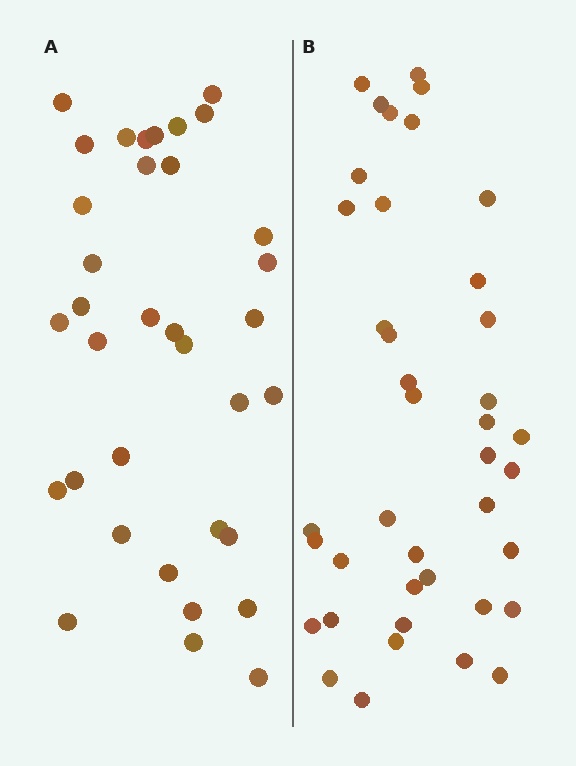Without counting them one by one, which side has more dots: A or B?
Region B (the right region) has more dots.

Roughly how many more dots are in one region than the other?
Region B has about 5 more dots than region A.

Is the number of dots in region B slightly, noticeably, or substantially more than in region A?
Region B has only slightly more — the two regions are fairly close. The ratio is roughly 1.1 to 1.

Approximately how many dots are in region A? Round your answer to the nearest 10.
About 40 dots. (The exact count is 35, which rounds to 40.)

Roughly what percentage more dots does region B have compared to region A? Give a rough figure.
About 15% more.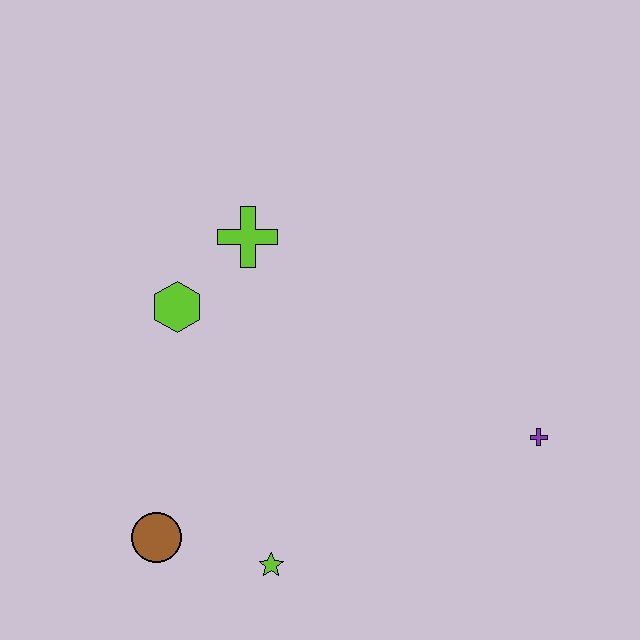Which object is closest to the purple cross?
The lime star is closest to the purple cross.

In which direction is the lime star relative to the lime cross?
The lime star is below the lime cross.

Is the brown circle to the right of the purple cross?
No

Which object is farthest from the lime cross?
The purple cross is farthest from the lime cross.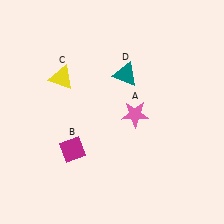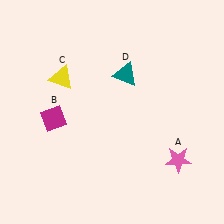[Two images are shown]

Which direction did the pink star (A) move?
The pink star (A) moved down.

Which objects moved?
The objects that moved are: the pink star (A), the magenta diamond (B).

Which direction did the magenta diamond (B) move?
The magenta diamond (B) moved up.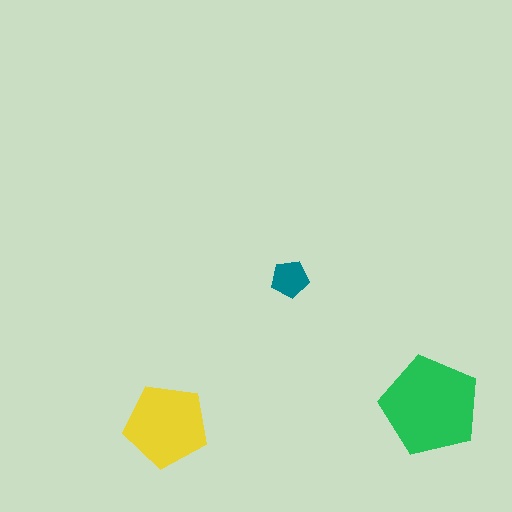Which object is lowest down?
The yellow pentagon is bottommost.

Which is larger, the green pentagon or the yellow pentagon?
The green one.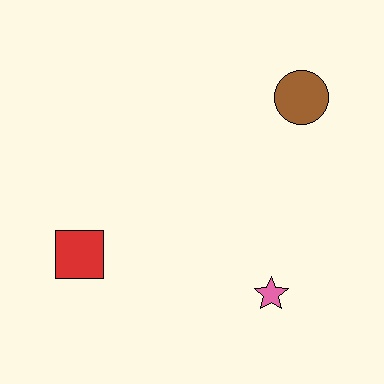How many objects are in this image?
There are 3 objects.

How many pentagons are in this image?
There are no pentagons.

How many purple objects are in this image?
There are no purple objects.